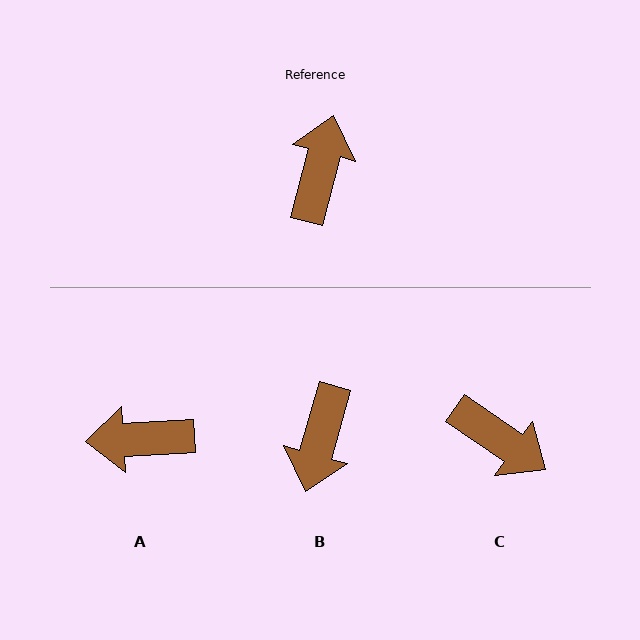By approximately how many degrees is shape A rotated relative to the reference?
Approximately 107 degrees counter-clockwise.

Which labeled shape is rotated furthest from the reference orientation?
B, about 179 degrees away.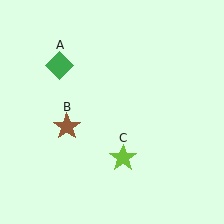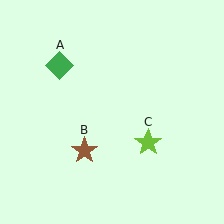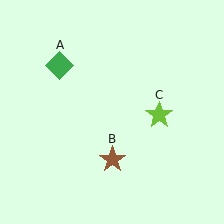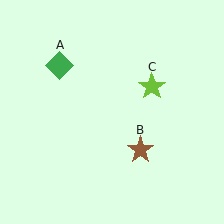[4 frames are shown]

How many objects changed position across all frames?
2 objects changed position: brown star (object B), lime star (object C).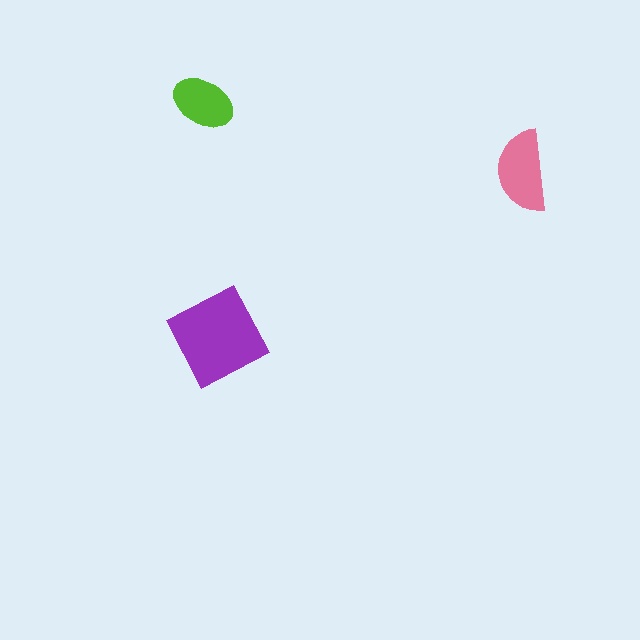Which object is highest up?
The lime ellipse is topmost.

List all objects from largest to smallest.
The purple diamond, the pink semicircle, the lime ellipse.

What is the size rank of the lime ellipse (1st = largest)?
3rd.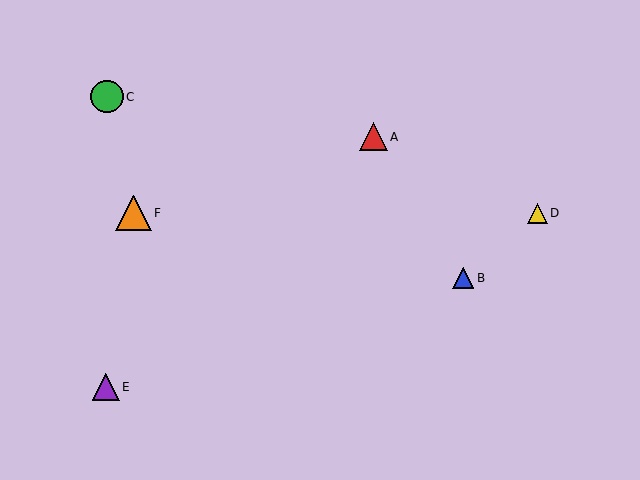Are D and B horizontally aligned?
No, D is at y≈213 and B is at y≈278.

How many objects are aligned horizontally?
2 objects (D, F) are aligned horizontally.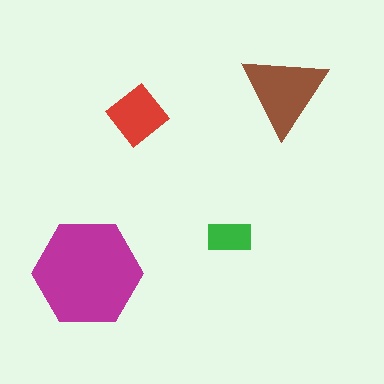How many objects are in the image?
There are 4 objects in the image.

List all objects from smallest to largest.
The green rectangle, the red diamond, the brown triangle, the magenta hexagon.